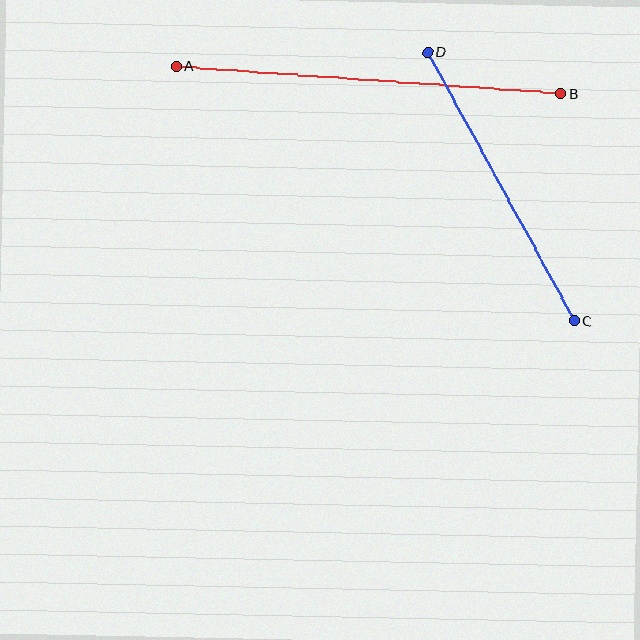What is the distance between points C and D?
The distance is approximately 306 pixels.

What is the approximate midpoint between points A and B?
The midpoint is at approximately (368, 80) pixels.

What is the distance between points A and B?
The distance is approximately 385 pixels.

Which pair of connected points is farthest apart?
Points A and B are farthest apart.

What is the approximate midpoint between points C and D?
The midpoint is at approximately (501, 186) pixels.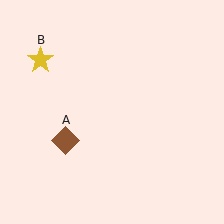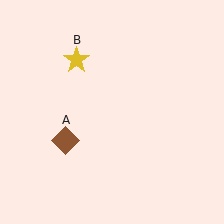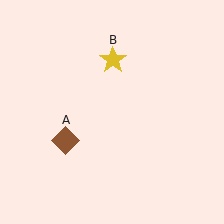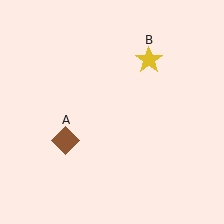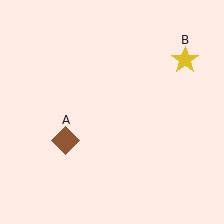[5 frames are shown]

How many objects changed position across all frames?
1 object changed position: yellow star (object B).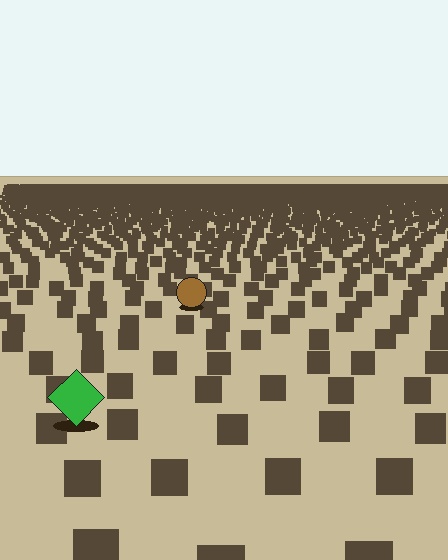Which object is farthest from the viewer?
The brown circle is farthest from the viewer. It appears smaller and the ground texture around it is denser.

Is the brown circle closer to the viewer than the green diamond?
No. The green diamond is closer — you can tell from the texture gradient: the ground texture is coarser near it.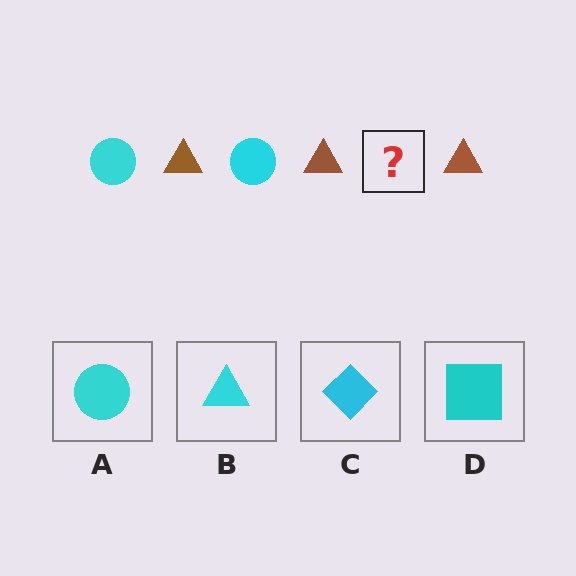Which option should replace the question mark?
Option A.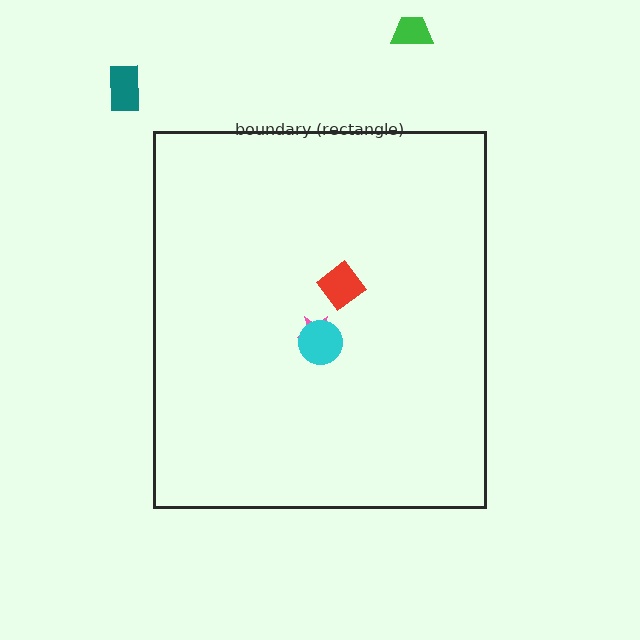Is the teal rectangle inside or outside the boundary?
Outside.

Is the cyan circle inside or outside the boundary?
Inside.